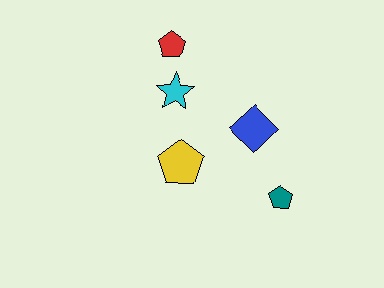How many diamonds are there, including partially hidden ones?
There is 1 diamond.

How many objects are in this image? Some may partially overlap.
There are 5 objects.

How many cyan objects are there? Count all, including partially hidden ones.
There is 1 cyan object.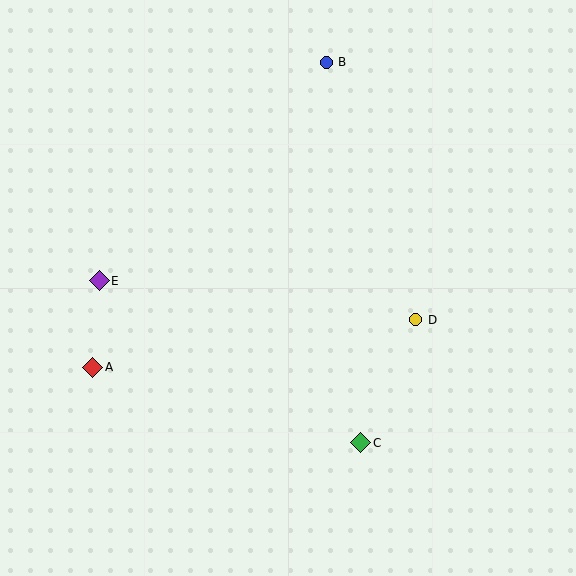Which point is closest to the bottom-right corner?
Point C is closest to the bottom-right corner.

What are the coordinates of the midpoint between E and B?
The midpoint between E and B is at (213, 171).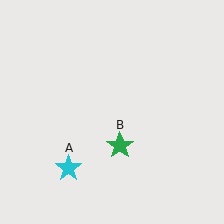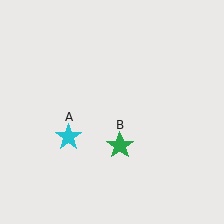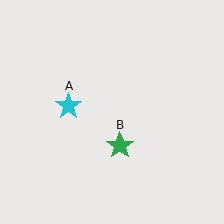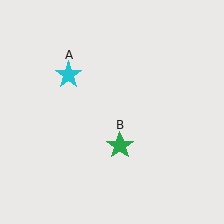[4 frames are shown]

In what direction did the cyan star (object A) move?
The cyan star (object A) moved up.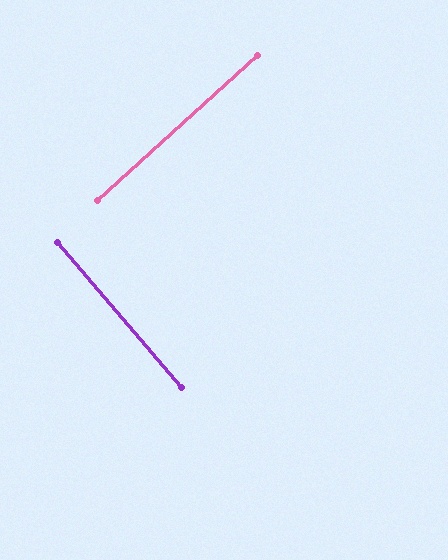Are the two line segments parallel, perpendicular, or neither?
Perpendicular — they meet at approximately 89°.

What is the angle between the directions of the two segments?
Approximately 89 degrees.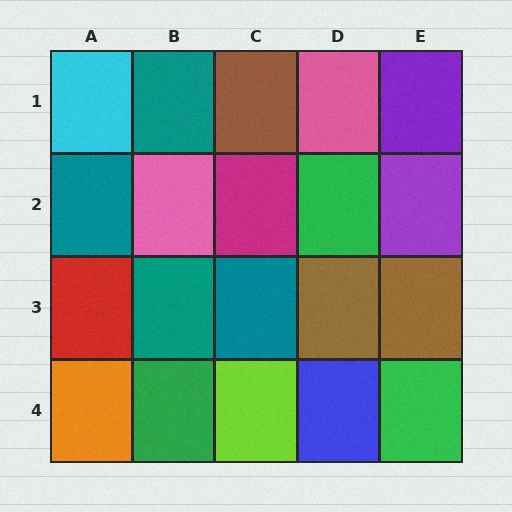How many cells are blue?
1 cell is blue.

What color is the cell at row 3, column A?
Red.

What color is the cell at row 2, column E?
Purple.